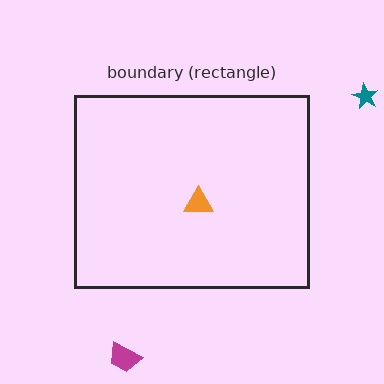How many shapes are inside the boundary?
1 inside, 2 outside.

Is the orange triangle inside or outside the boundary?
Inside.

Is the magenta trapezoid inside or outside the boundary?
Outside.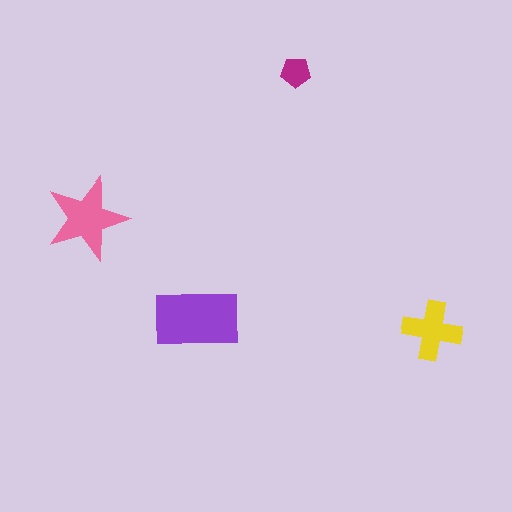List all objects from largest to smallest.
The purple rectangle, the pink star, the yellow cross, the magenta pentagon.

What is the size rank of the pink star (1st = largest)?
2nd.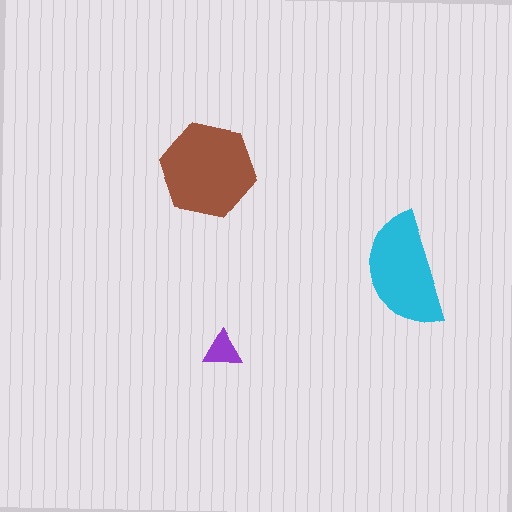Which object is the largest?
The brown hexagon.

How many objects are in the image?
There are 3 objects in the image.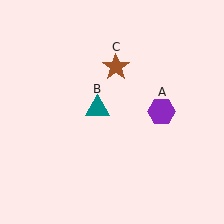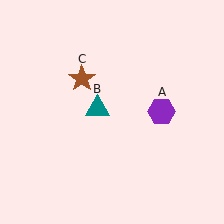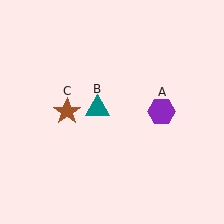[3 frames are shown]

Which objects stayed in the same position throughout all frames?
Purple hexagon (object A) and teal triangle (object B) remained stationary.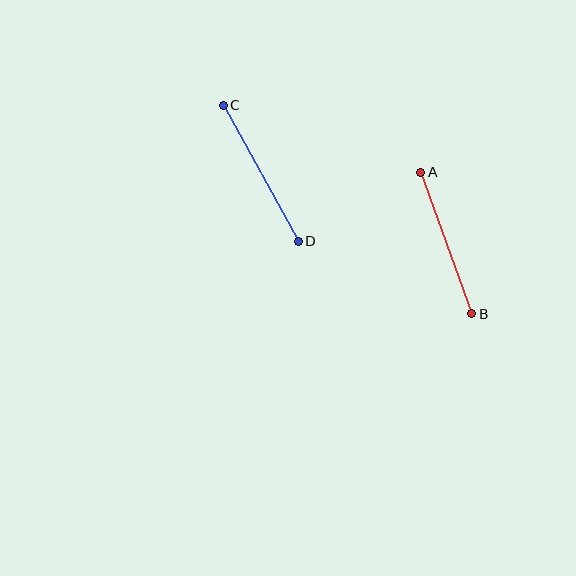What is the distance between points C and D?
The distance is approximately 155 pixels.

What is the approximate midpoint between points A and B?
The midpoint is at approximately (446, 243) pixels.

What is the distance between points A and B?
The distance is approximately 150 pixels.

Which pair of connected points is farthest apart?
Points C and D are farthest apart.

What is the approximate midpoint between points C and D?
The midpoint is at approximately (261, 173) pixels.